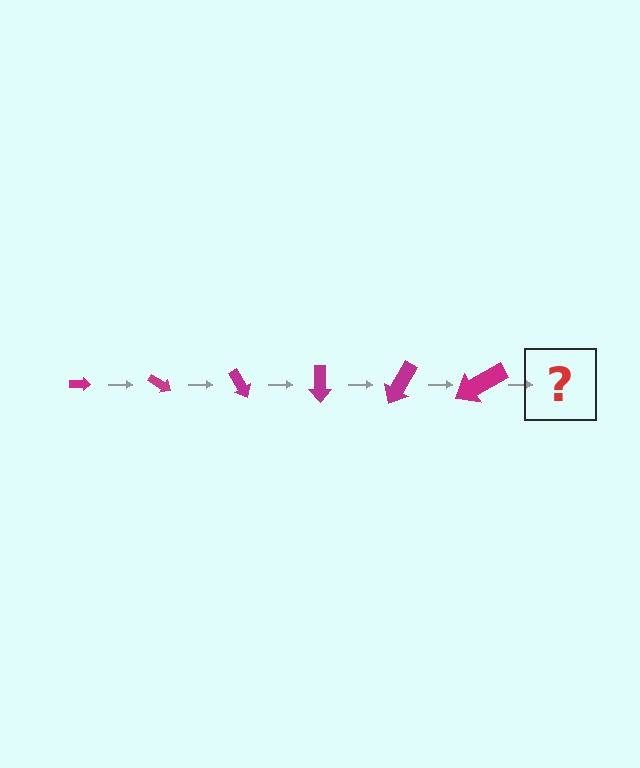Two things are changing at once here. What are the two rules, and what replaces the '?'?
The two rules are that the arrow grows larger each step and it rotates 30 degrees each step. The '?' should be an arrow, larger than the previous one and rotated 180 degrees from the start.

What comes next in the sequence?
The next element should be an arrow, larger than the previous one and rotated 180 degrees from the start.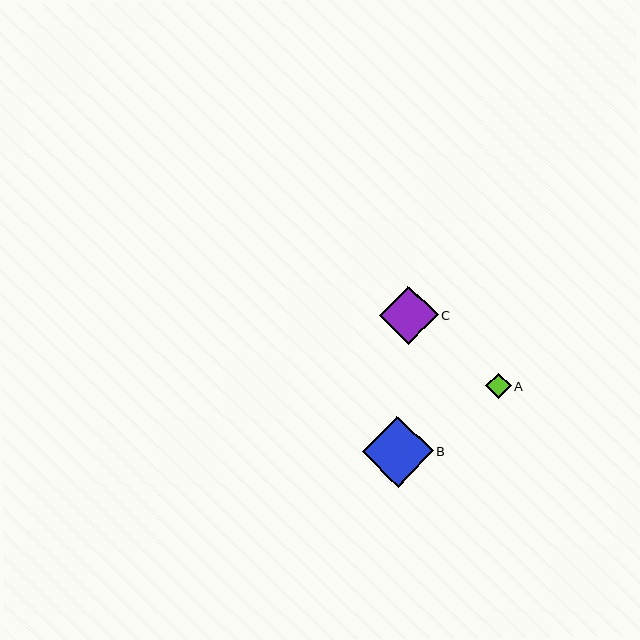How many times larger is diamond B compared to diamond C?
Diamond B is approximately 1.2 times the size of diamond C.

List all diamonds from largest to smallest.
From largest to smallest: B, C, A.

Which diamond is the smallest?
Diamond A is the smallest with a size of approximately 26 pixels.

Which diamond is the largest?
Diamond B is the largest with a size of approximately 71 pixels.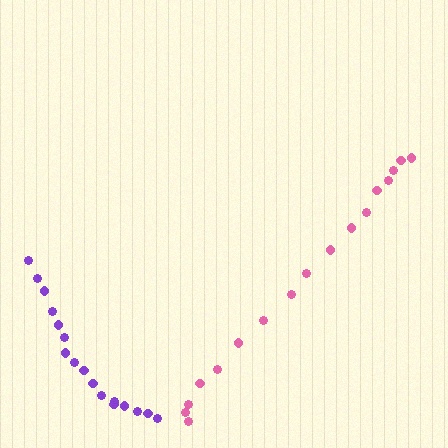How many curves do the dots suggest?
There are 2 distinct paths.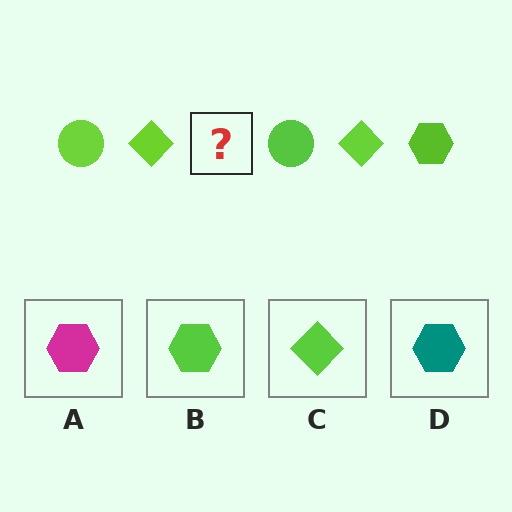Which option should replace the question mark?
Option B.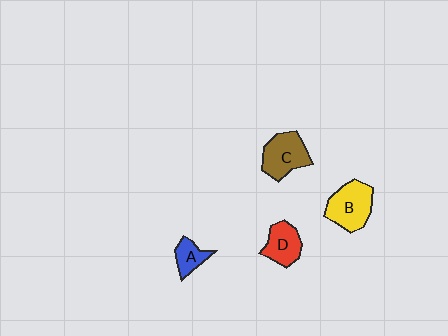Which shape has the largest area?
Shape B (yellow).